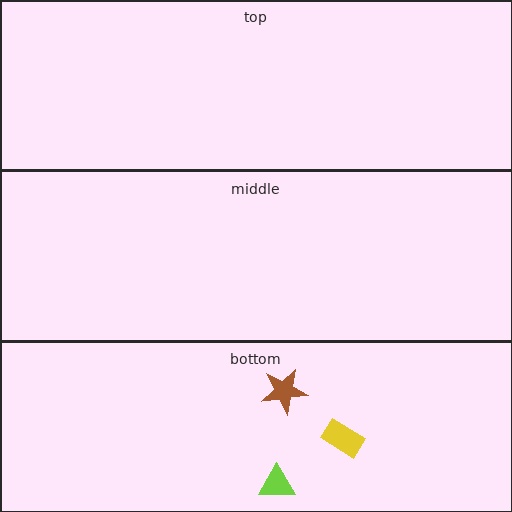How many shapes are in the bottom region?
3.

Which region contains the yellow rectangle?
The bottom region.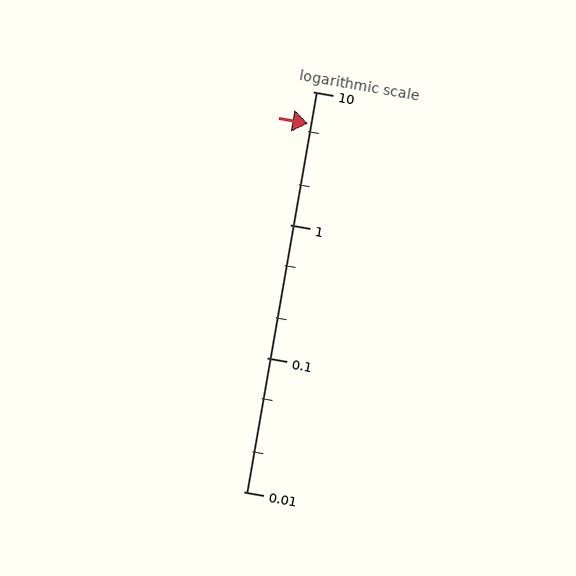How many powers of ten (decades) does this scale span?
The scale spans 3 decades, from 0.01 to 10.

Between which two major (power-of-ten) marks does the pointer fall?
The pointer is between 1 and 10.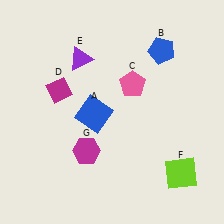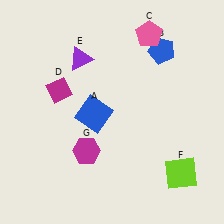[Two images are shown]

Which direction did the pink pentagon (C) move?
The pink pentagon (C) moved up.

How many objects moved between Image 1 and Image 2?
1 object moved between the two images.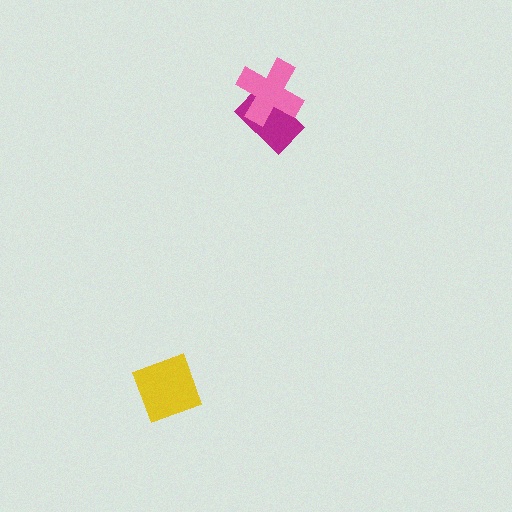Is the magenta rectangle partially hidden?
Yes, it is partially covered by another shape.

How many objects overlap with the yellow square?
0 objects overlap with the yellow square.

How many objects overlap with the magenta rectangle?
1 object overlaps with the magenta rectangle.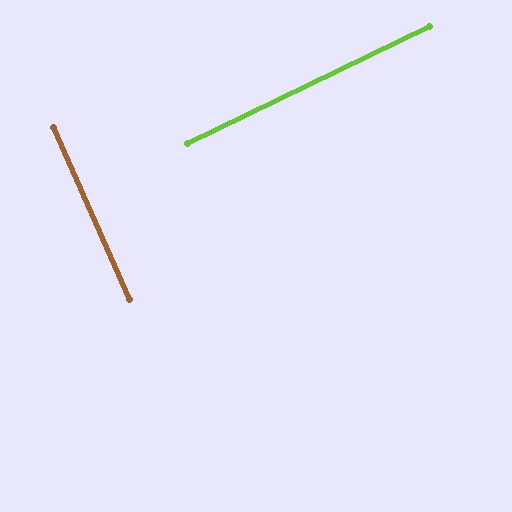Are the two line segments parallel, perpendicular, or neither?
Perpendicular — they meet at approximately 88°.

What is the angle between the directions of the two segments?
Approximately 88 degrees.